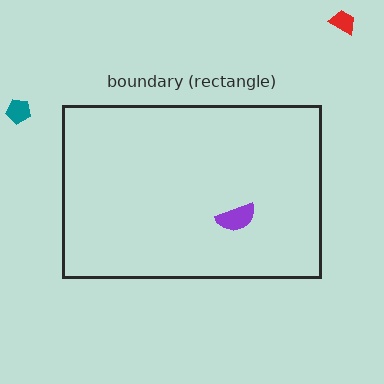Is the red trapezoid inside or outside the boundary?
Outside.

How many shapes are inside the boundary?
1 inside, 2 outside.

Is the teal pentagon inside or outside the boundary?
Outside.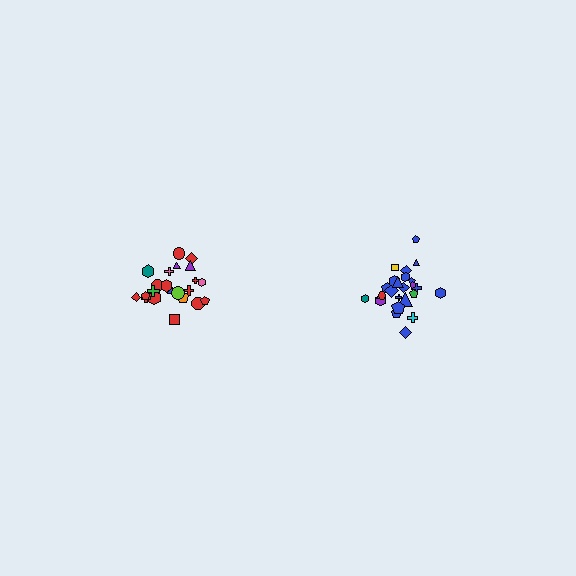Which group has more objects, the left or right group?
The right group.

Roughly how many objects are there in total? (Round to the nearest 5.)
Roughly 45 objects in total.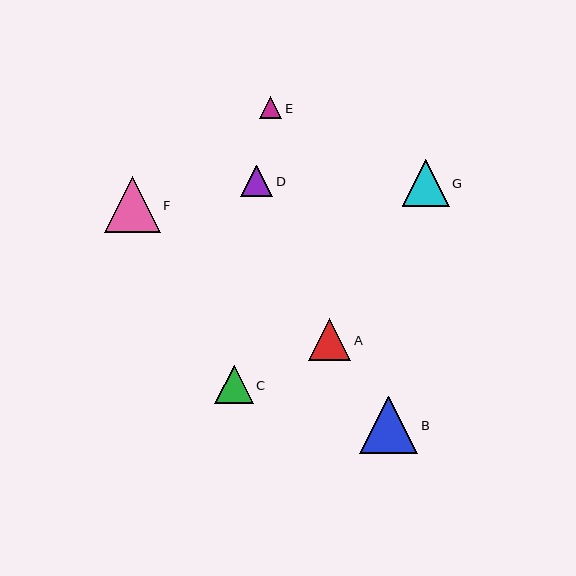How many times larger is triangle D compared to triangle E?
Triangle D is approximately 1.4 times the size of triangle E.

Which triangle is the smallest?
Triangle E is the smallest with a size of approximately 22 pixels.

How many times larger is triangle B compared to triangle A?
Triangle B is approximately 1.4 times the size of triangle A.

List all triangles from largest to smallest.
From largest to smallest: B, F, G, A, C, D, E.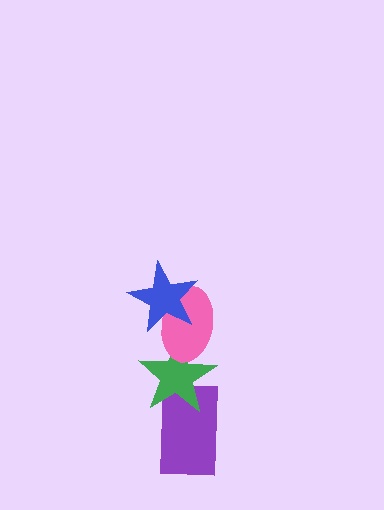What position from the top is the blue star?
The blue star is 1st from the top.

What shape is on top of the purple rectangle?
The green star is on top of the purple rectangle.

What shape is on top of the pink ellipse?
The blue star is on top of the pink ellipse.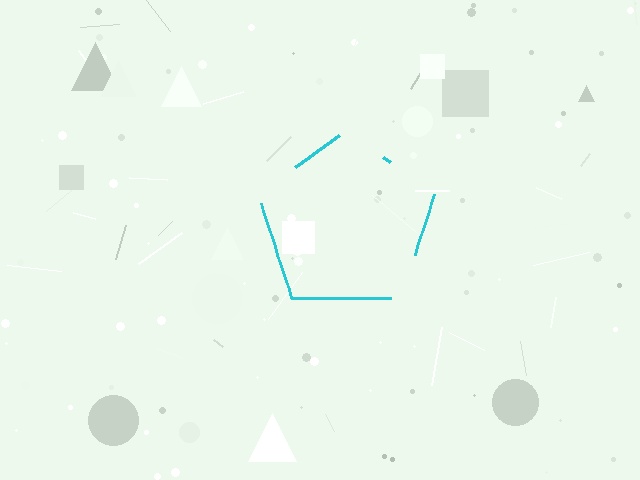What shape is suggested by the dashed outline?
The dashed outline suggests a pentagon.